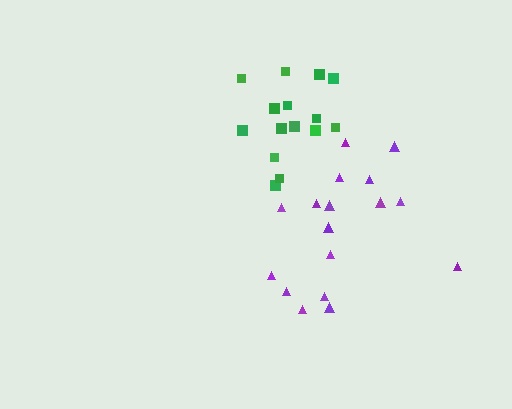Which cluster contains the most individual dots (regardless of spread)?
Purple (17).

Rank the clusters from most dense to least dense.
green, purple.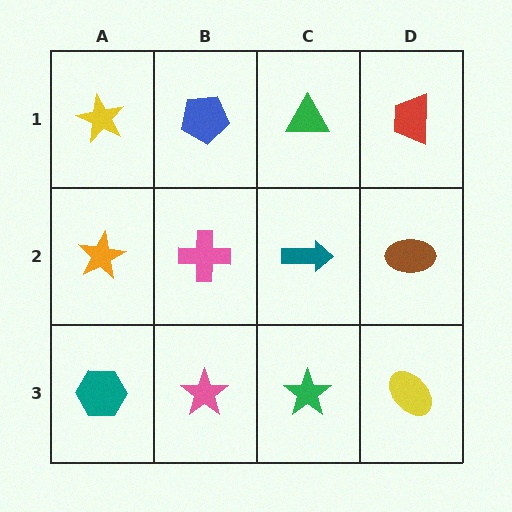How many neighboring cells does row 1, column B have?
3.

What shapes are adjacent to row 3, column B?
A pink cross (row 2, column B), a teal hexagon (row 3, column A), a green star (row 3, column C).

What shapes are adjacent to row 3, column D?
A brown ellipse (row 2, column D), a green star (row 3, column C).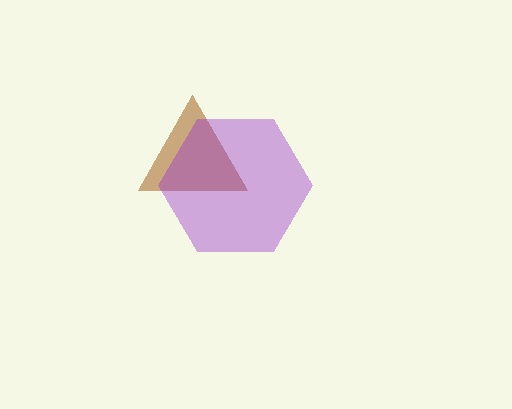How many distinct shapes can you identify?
There are 2 distinct shapes: a brown triangle, a purple hexagon.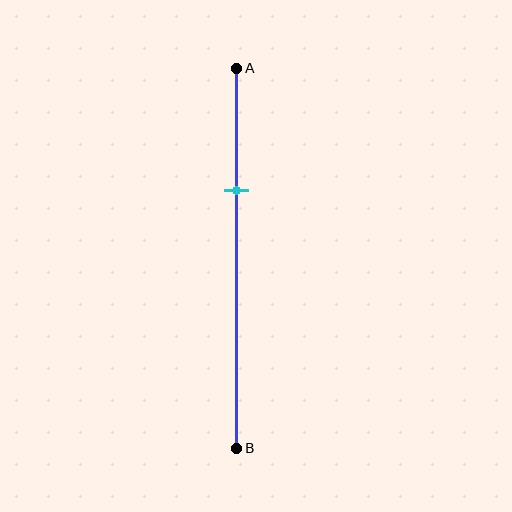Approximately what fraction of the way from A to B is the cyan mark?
The cyan mark is approximately 30% of the way from A to B.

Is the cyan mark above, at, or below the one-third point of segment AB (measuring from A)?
The cyan mark is approximately at the one-third point of segment AB.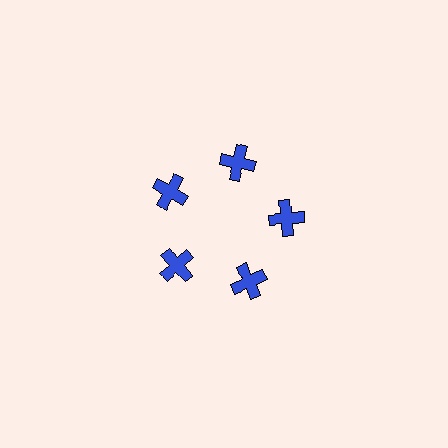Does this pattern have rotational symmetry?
Yes, this pattern has 5-fold rotational symmetry. It looks the same after rotating 72 degrees around the center.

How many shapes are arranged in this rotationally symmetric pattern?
There are 5 shapes, arranged in 5 groups of 1.